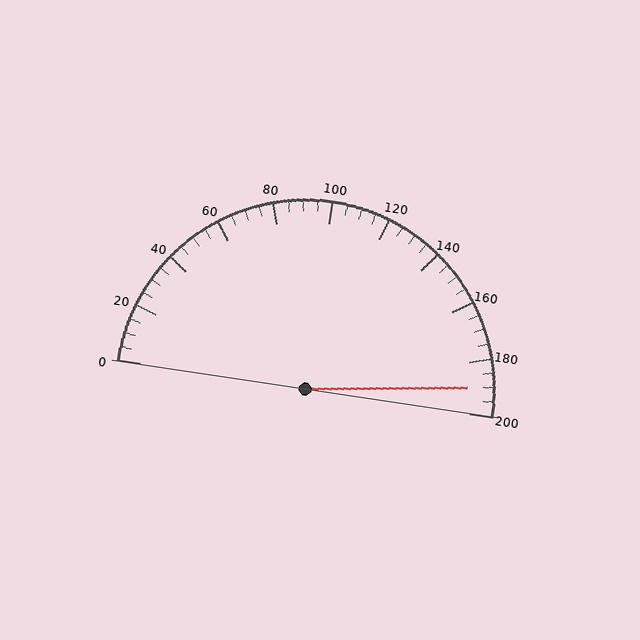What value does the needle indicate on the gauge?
The needle indicates approximately 190.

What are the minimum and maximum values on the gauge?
The gauge ranges from 0 to 200.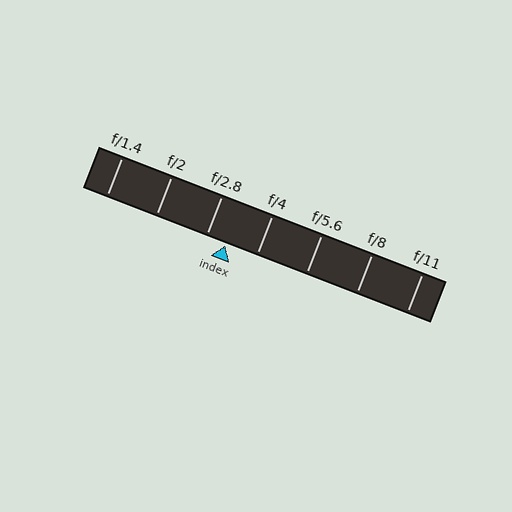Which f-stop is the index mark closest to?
The index mark is closest to f/2.8.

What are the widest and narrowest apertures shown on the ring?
The widest aperture shown is f/1.4 and the narrowest is f/11.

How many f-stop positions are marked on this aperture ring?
There are 7 f-stop positions marked.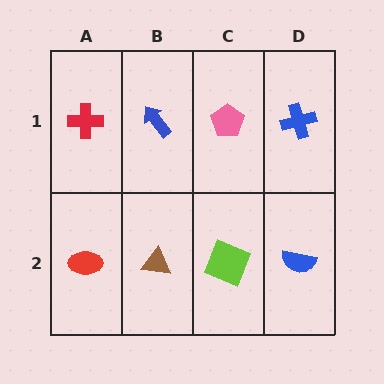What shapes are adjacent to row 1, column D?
A blue semicircle (row 2, column D), a pink pentagon (row 1, column C).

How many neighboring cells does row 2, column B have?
3.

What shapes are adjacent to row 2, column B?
A blue arrow (row 1, column B), a red ellipse (row 2, column A), a lime square (row 2, column C).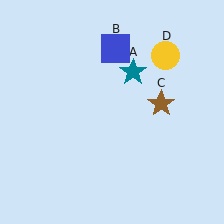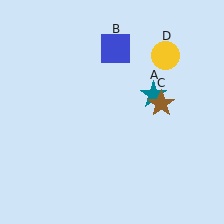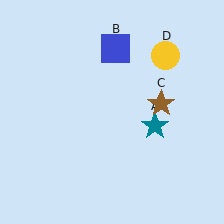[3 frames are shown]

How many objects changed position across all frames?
1 object changed position: teal star (object A).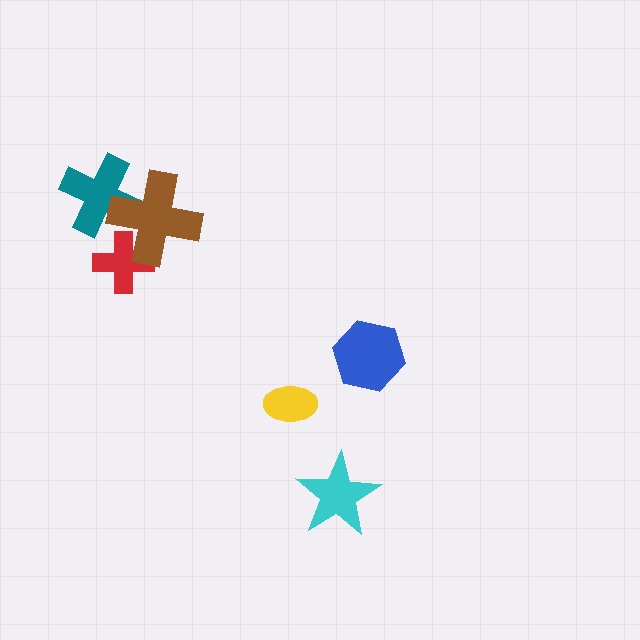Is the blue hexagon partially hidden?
No, no other shape covers it.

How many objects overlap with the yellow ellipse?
0 objects overlap with the yellow ellipse.